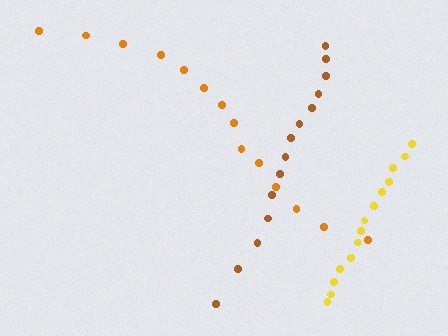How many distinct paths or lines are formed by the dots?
There are 3 distinct paths.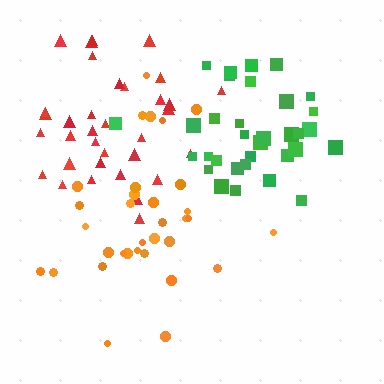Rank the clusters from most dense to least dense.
green, red, orange.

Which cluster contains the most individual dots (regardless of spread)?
Red (34).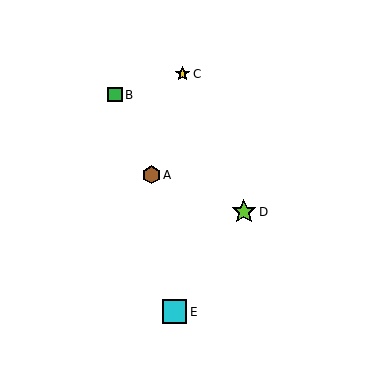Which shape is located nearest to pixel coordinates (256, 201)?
The lime star (labeled D) at (244, 212) is nearest to that location.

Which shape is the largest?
The cyan square (labeled E) is the largest.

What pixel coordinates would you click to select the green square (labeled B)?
Click at (115, 95) to select the green square B.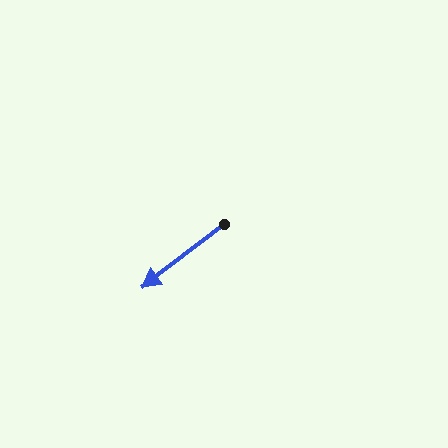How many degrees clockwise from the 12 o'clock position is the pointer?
Approximately 232 degrees.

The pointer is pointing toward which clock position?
Roughly 8 o'clock.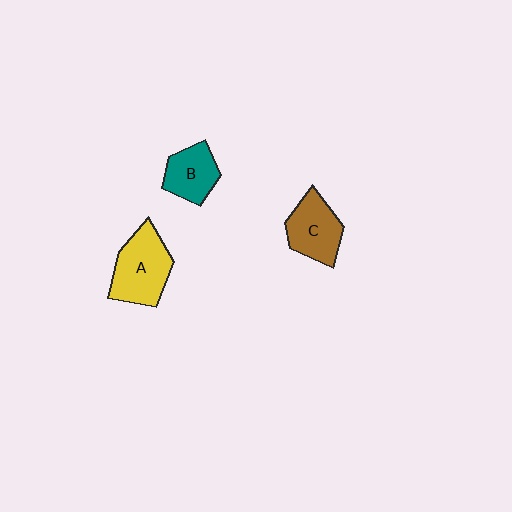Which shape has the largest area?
Shape A (yellow).